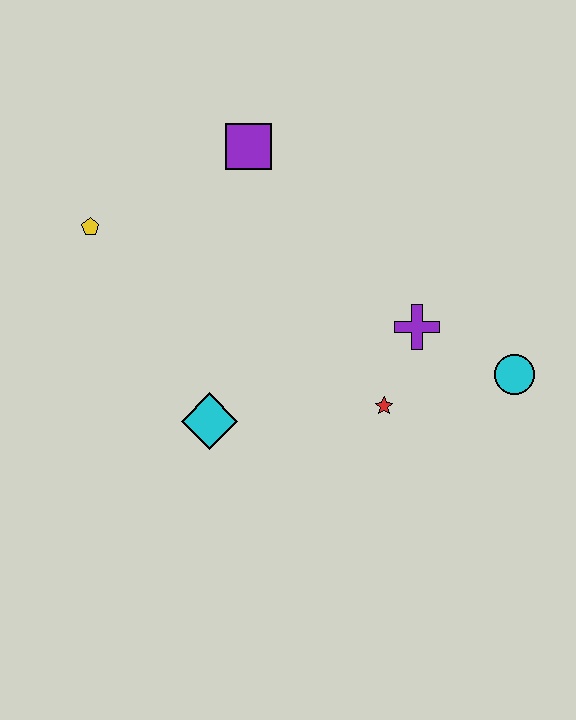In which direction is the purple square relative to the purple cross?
The purple square is above the purple cross.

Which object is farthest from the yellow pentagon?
The cyan circle is farthest from the yellow pentagon.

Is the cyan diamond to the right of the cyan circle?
No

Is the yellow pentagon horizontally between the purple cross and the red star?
No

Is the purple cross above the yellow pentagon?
No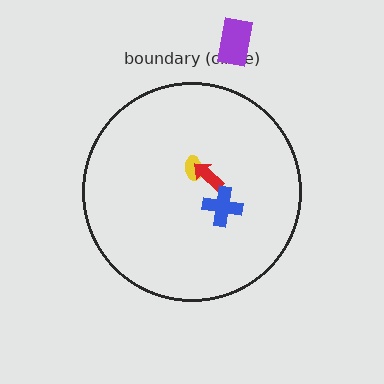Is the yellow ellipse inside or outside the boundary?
Inside.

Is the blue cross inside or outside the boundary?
Inside.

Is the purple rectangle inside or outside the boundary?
Outside.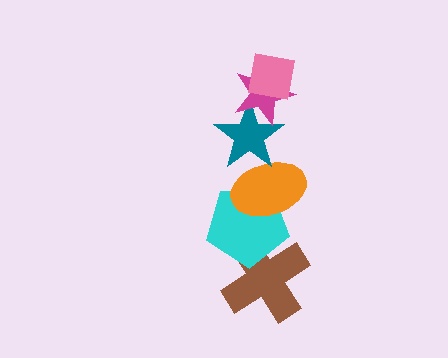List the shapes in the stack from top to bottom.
From top to bottom: the pink square, the magenta star, the teal star, the orange ellipse, the cyan pentagon, the brown cross.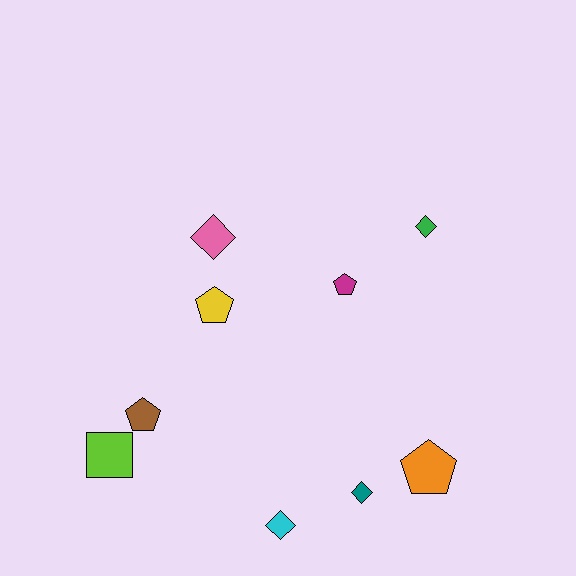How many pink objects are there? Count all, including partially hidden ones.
There is 1 pink object.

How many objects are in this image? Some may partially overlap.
There are 9 objects.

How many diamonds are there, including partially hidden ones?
There are 4 diamonds.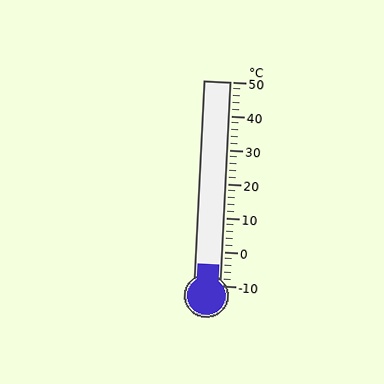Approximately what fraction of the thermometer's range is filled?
The thermometer is filled to approximately 10% of its range.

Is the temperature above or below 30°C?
The temperature is below 30°C.